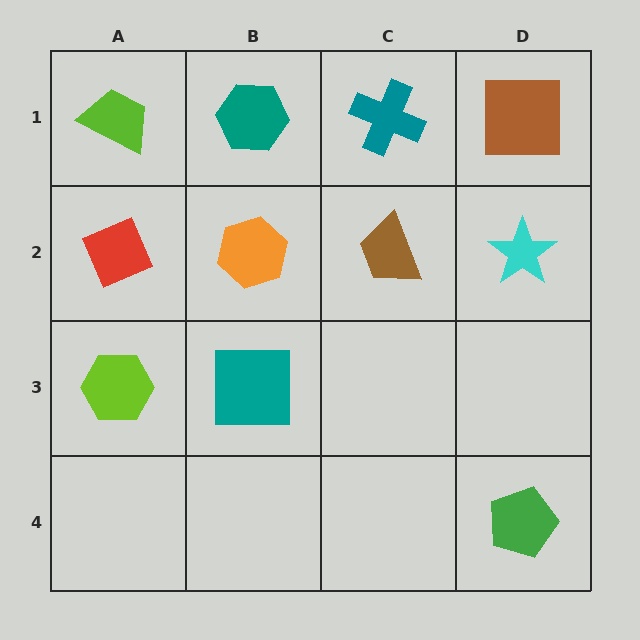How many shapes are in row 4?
1 shape.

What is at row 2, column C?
A brown trapezoid.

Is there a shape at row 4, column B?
No, that cell is empty.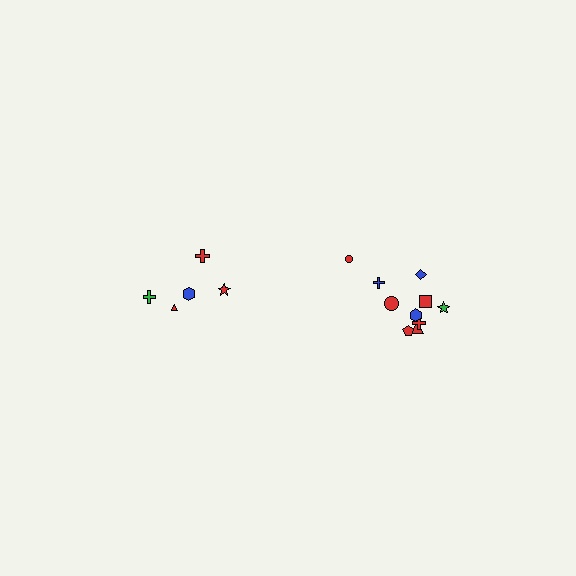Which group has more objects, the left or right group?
The right group.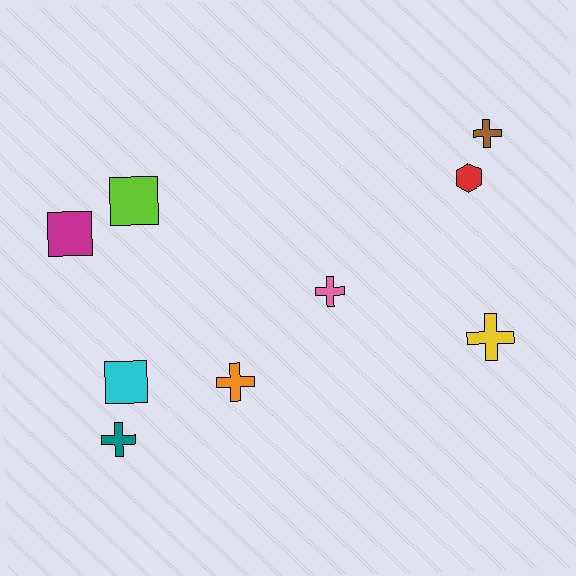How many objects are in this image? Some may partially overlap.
There are 9 objects.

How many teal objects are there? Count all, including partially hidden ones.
There is 1 teal object.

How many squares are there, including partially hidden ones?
There are 3 squares.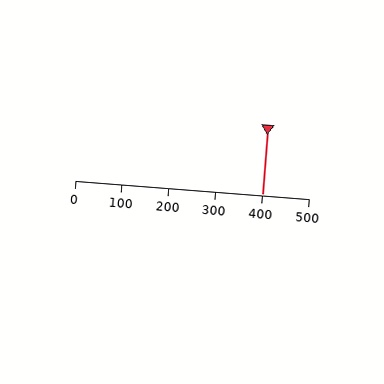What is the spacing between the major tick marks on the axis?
The major ticks are spaced 100 apart.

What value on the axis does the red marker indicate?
The marker indicates approximately 400.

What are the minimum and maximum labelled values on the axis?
The axis runs from 0 to 500.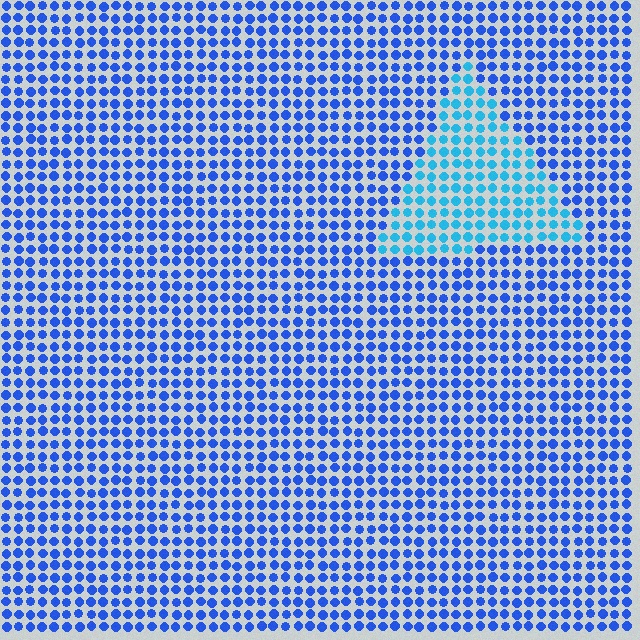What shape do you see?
I see a triangle.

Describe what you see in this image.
The image is filled with small blue elements in a uniform arrangement. A triangle-shaped region is visible where the elements are tinted to a slightly different hue, forming a subtle color boundary.